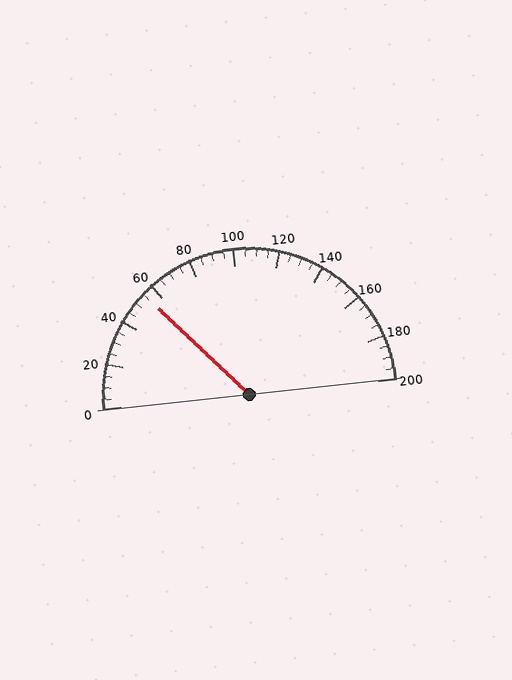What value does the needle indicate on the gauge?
The needle indicates approximately 55.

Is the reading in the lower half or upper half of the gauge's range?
The reading is in the lower half of the range (0 to 200).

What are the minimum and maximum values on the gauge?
The gauge ranges from 0 to 200.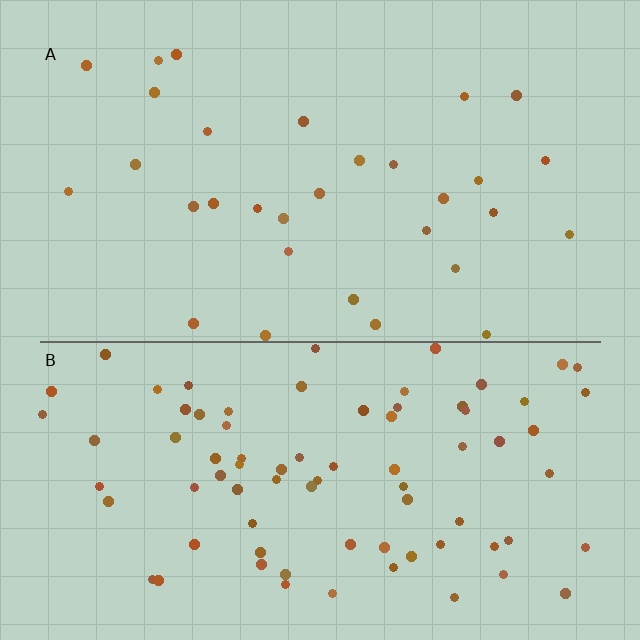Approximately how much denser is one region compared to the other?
Approximately 2.6× — region B over region A.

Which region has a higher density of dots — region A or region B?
B (the bottom).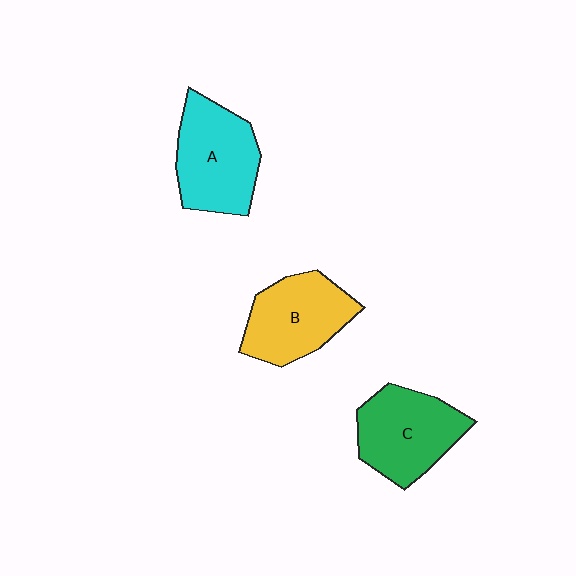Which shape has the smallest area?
Shape B (yellow).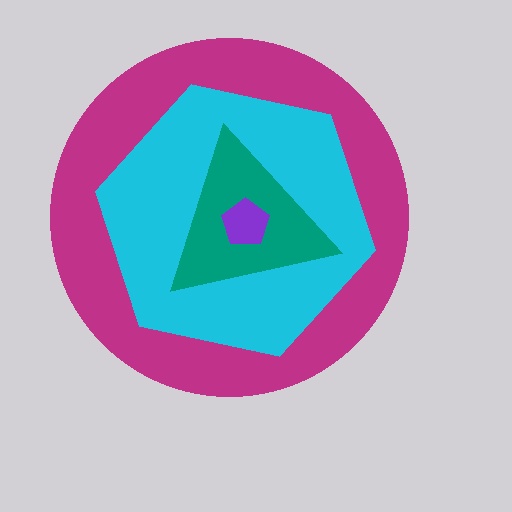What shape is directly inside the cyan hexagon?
The teal triangle.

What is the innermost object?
The purple pentagon.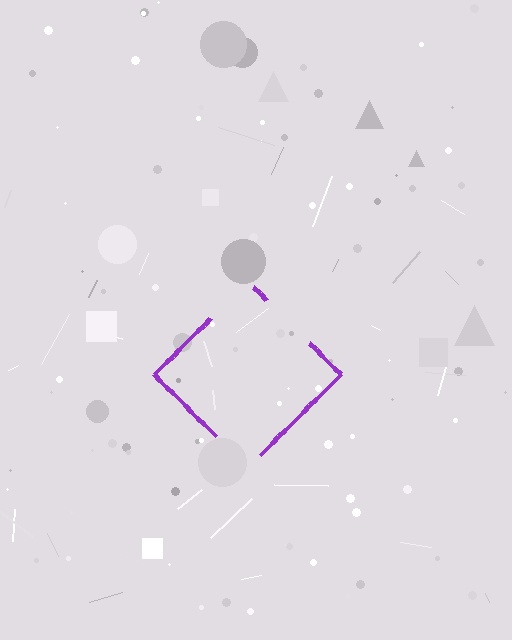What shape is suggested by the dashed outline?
The dashed outline suggests a diamond.